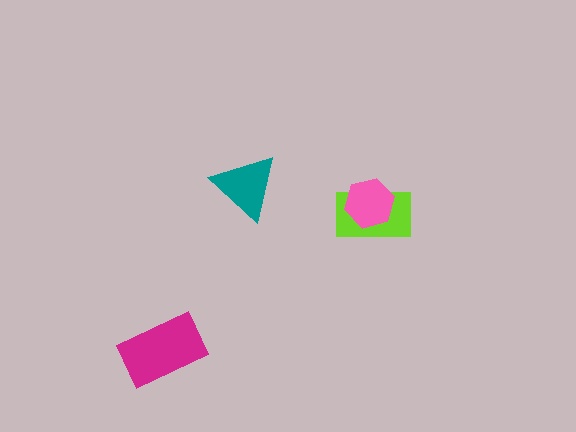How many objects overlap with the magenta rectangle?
0 objects overlap with the magenta rectangle.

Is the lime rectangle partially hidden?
Yes, it is partially covered by another shape.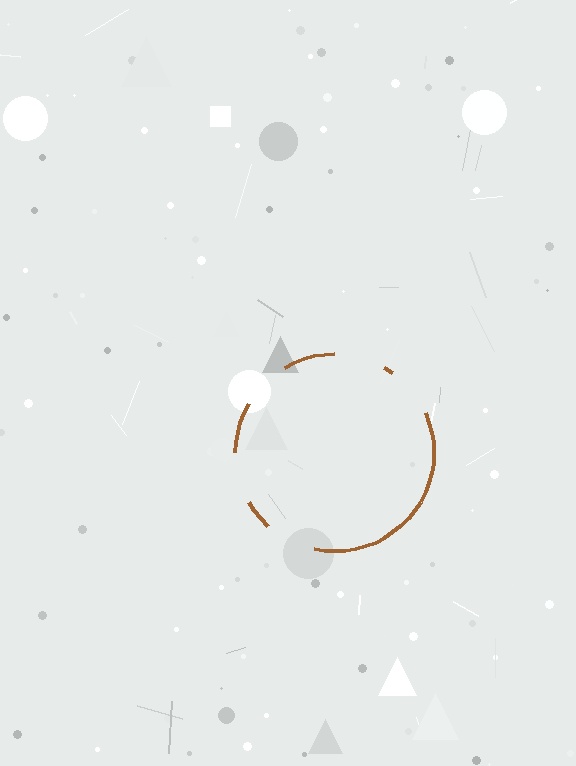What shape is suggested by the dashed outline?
The dashed outline suggests a circle.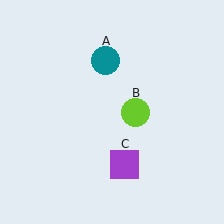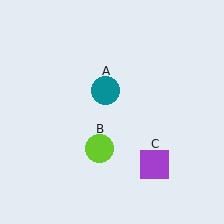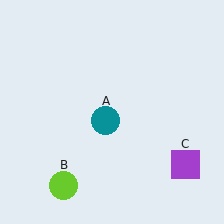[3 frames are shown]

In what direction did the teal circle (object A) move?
The teal circle (object A) moved down.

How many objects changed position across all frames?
3 objects changed position: teal circle (object A), lime circle (object B), purple square (object C).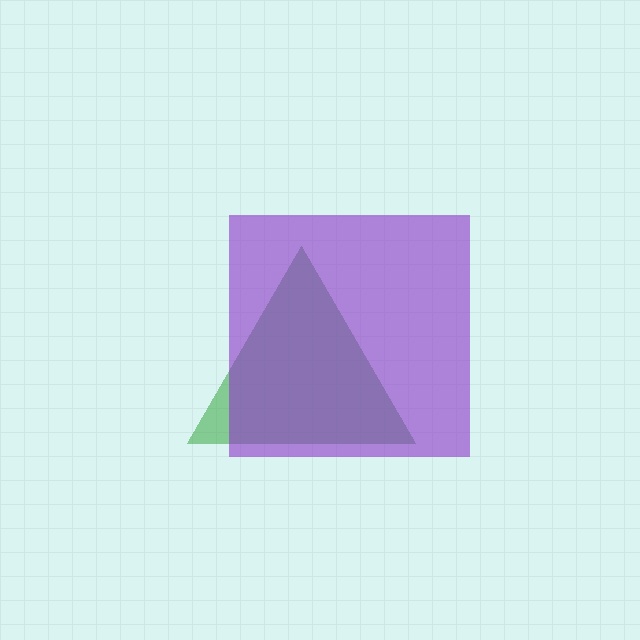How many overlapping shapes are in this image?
There are 2 overlapping shapes in the image.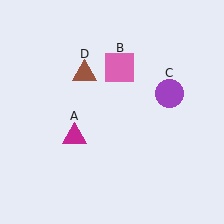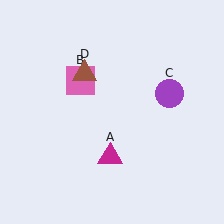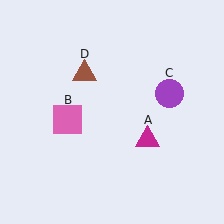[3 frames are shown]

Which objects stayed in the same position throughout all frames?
Purple circle (object C) and brown triangle (object D) remained stationary.